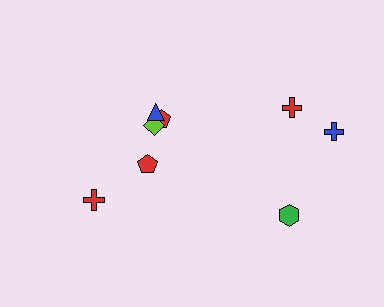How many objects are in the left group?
There are 5 objects.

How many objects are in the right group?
There are 3 objects.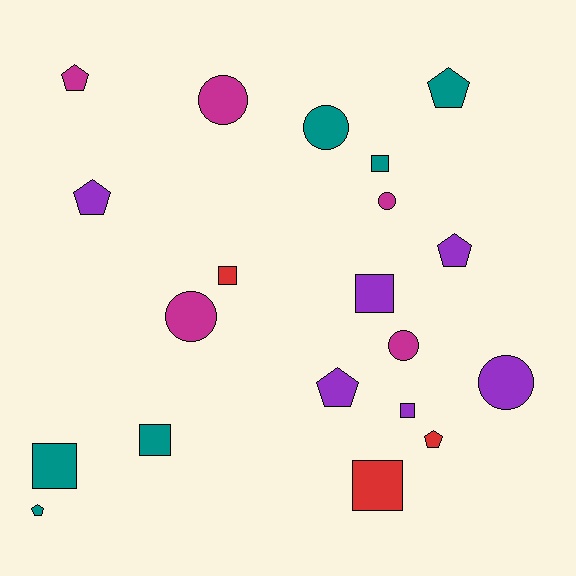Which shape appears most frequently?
Square, with 7 objects.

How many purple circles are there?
There is 1 purple circle.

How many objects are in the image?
There are 20 objects.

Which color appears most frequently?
Teal, with 6 objects.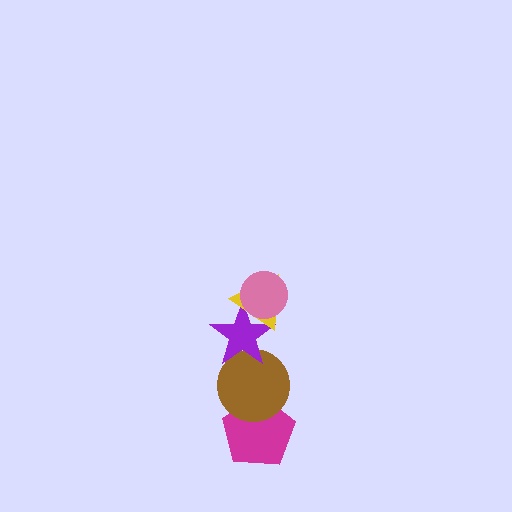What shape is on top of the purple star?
The yellow triangle is on top of the purple star.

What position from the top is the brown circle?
The brown circle is 4th from the top.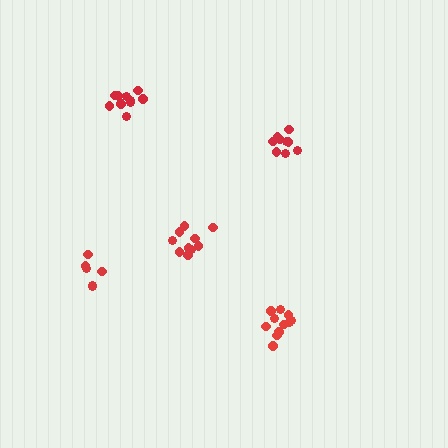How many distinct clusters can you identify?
There are 5 distinct clusters.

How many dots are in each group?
Group 1: 10 dots, Group 2: 11 dots, Group 3: 9 dots, Group 4: 10 dots, Group 5: 6 dots (46 total).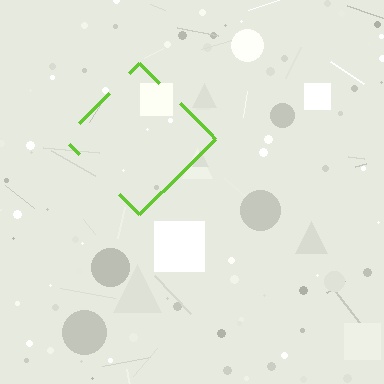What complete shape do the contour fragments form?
The contour fragments form a diamond.